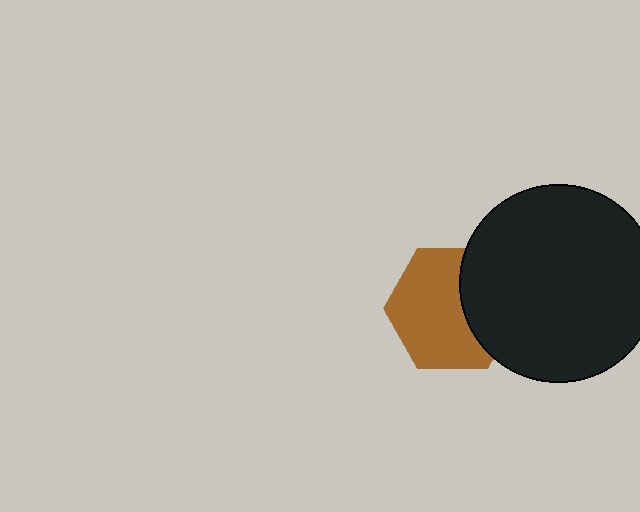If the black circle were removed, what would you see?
You would see the complete brown hexagon.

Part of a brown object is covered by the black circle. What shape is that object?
It is a hexagon.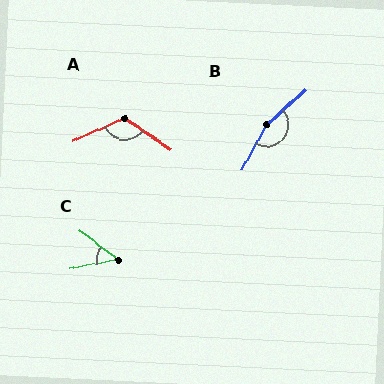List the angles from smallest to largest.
C (49°), A (121°), B (160°).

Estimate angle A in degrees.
Approximately 121 degrees.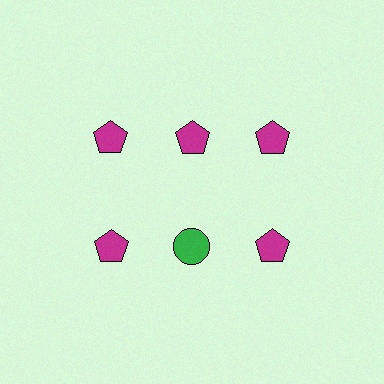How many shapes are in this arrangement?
There are 6 shapes arranged in a grid pattern.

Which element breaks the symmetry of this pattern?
The green circle in the second row, second from left column breaks the symmetry. All other shapes are magenta pentagons.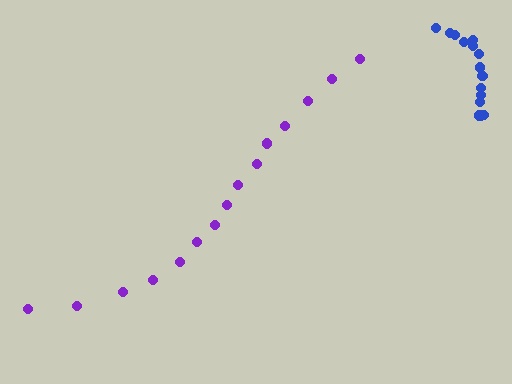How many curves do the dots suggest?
There are 2 distinct paths.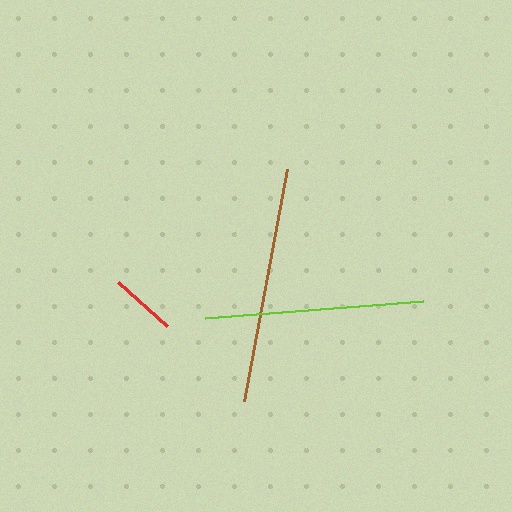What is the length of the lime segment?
The lime segment is approximately 218 pixels long.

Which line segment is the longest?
The brown line is the longest at approximately 235 pixels.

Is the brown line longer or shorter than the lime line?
The brown line is longer than the lime line.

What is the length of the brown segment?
The brown segment is approximately 235 pixels long.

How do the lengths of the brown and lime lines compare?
The brown and lime lines are approximately the same length.